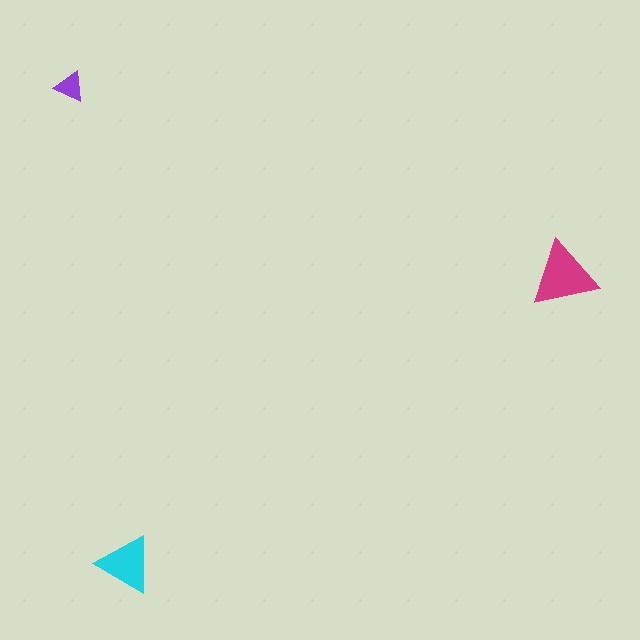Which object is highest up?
The purple triangle is topmost.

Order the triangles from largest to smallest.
the magenta one, the cyan one, the purple one.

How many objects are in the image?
There are 3 objects in the image.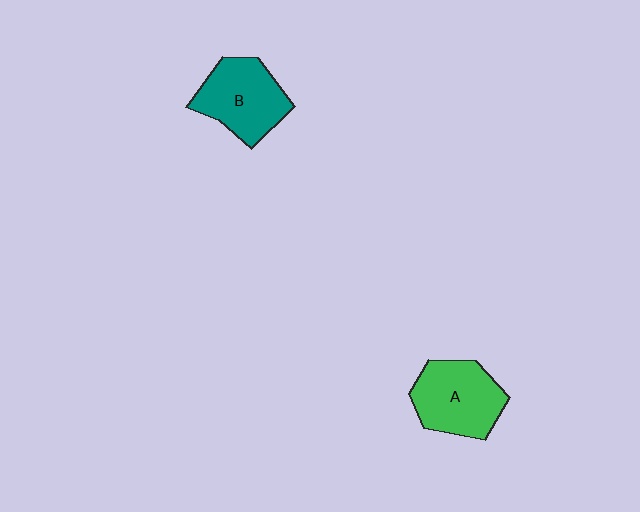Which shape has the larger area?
Shape A (green).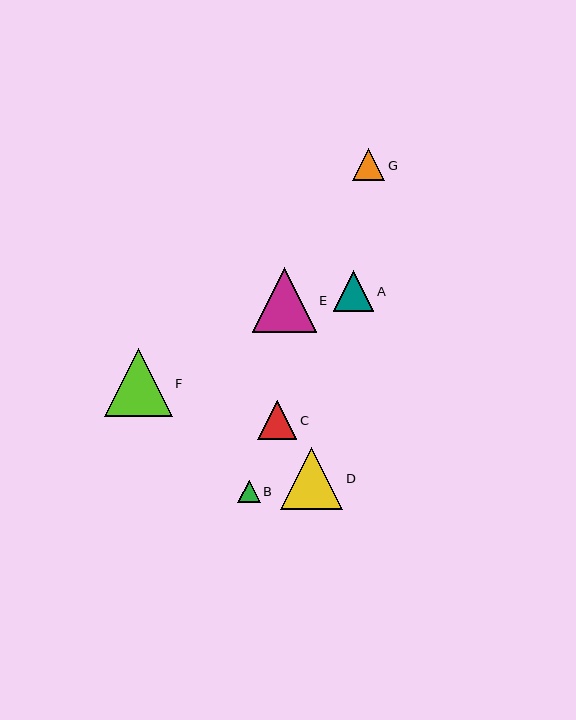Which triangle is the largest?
Triangle F is the largest with a size of approximately 68 pixels.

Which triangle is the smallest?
Triangle B is the smallest with a size of approximately 22 pixels.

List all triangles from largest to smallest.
From largest to smallest: F, E, D, A, C, G, B.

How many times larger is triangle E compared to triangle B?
Triangle E is approximately 2.9 times the size of triangle B.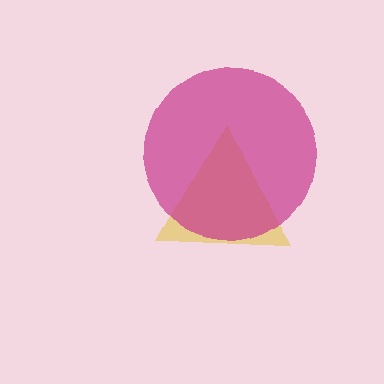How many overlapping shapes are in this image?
There are 2 overlapping shapes in the image.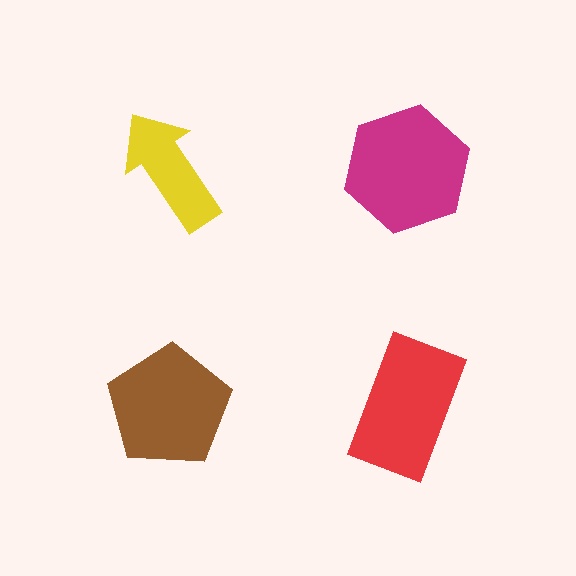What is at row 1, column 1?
A yellow arrow.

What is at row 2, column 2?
A red rectangle.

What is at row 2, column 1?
A brown pentagon.